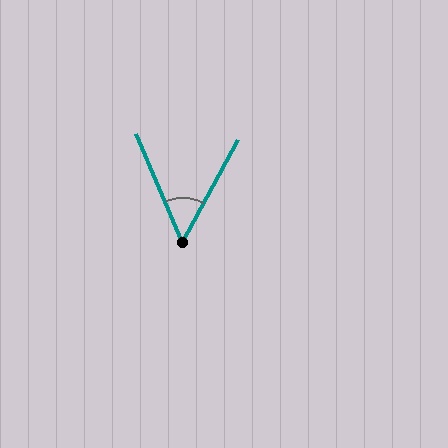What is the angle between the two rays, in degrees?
Approximately 52 degrees.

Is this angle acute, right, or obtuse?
It is acute.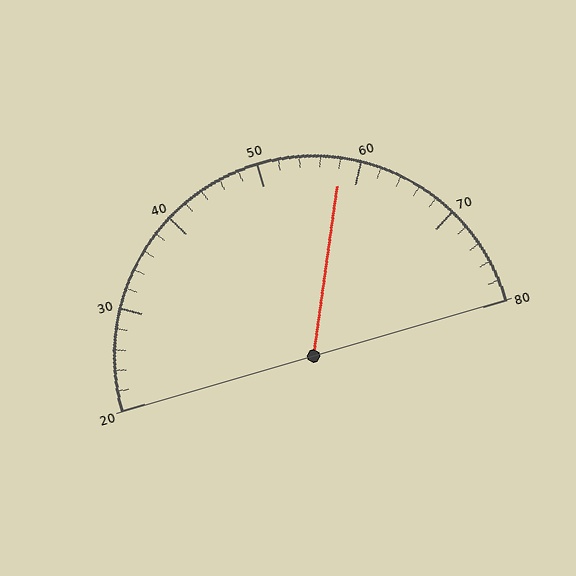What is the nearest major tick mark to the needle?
The nearest major tick mark is 60.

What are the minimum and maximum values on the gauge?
The gauge ranges from 20 to 80.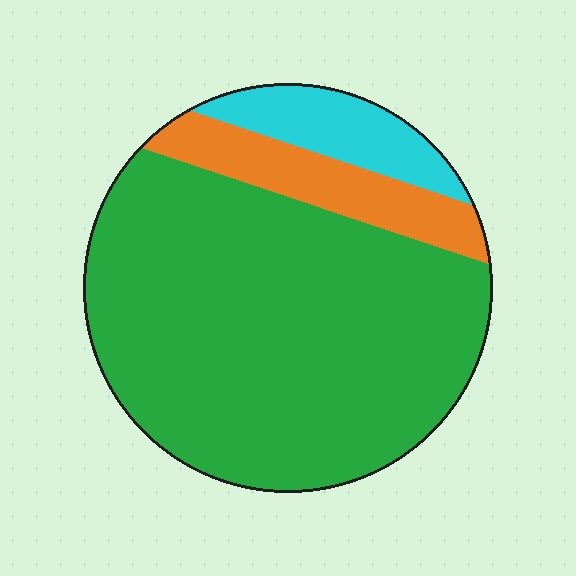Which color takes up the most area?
Green, at roughly 75%.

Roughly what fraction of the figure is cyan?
Cyan covers around 10% of the figure.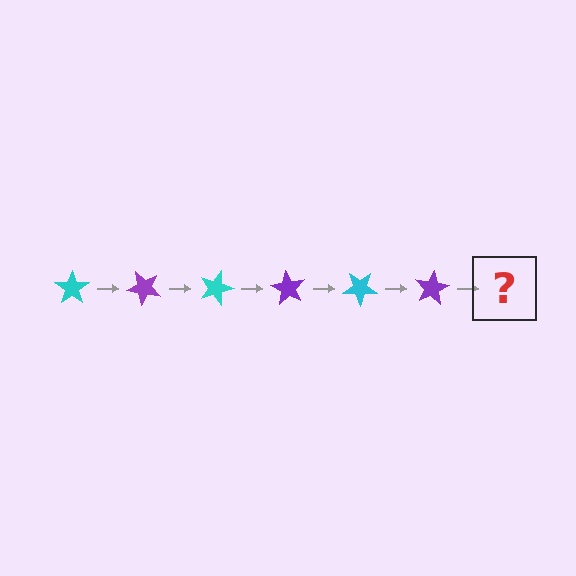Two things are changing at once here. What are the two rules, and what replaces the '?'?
The two rules are that it rotates 45 degrees each step and the color cycles through cyan and purple. The '?' should be a cyan star, rotated 270 degrees from the start.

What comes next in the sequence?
The next element should be a cyan star, rotated 270 degrees from the start.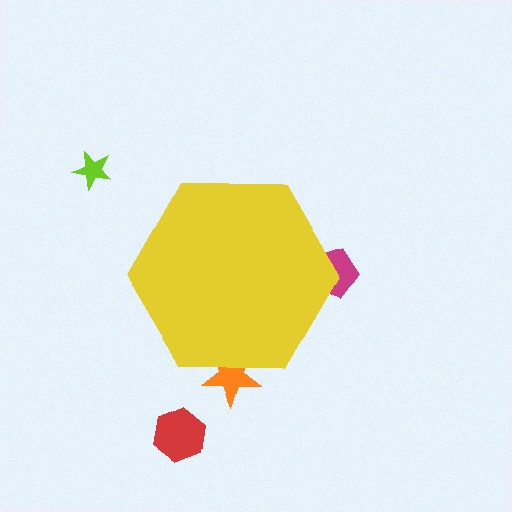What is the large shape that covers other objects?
A yellow hexagon.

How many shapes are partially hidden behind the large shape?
2 shapes are partially hidden.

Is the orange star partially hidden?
Yes, the orange star is partially hidden behind the yellow hexagon.